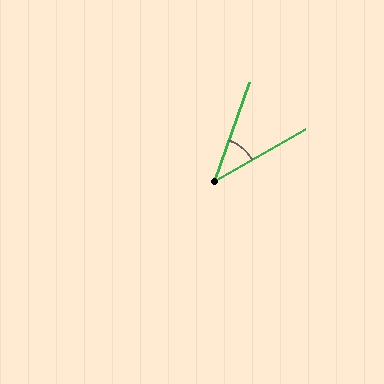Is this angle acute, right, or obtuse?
It is acute.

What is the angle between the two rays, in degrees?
Approximately 41 degrees.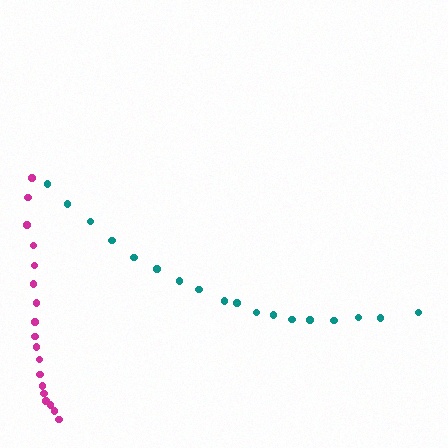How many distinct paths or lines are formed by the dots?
There are 2 distinct paths.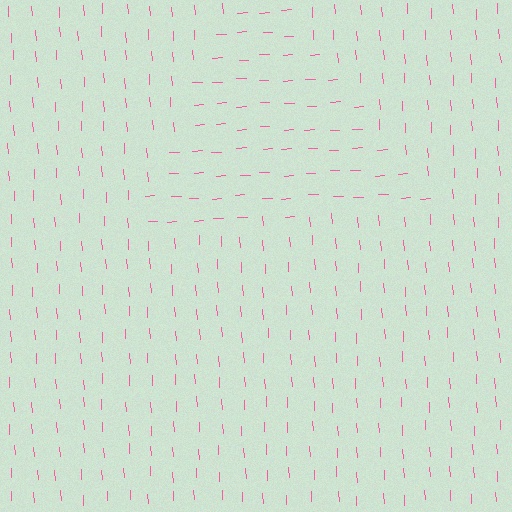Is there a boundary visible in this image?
Yes, there is a texture boundary formed by a change in line orientation.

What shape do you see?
I see a triangle.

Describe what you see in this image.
The image is filled with small pink line segments. A triangle region in the image has lines oriented differently from the surrounding lines, creating a visible texture boundary.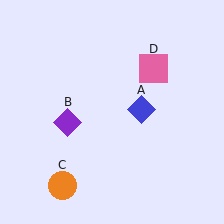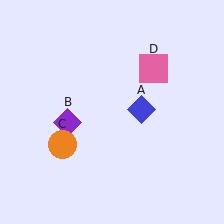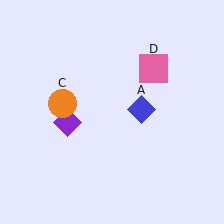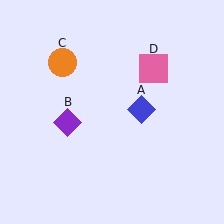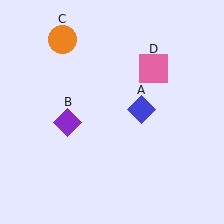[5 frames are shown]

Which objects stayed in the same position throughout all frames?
Blue diamond (object A) and purple diamond (object B) and pink square (object D) remained stationary.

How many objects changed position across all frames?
1 object changed position: orange circle (object C).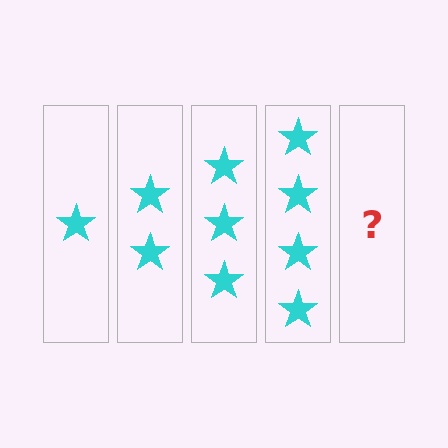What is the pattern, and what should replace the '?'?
The pattern is that each step adds one more star. The '?' should be 5 stars.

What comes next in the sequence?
The next element should be 5 stars.